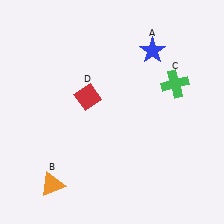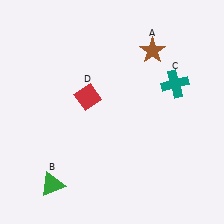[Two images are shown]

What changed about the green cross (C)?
In Image 1, C is green. In Image 2, it changed to teal.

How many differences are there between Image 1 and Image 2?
There are 3 differences between the two images.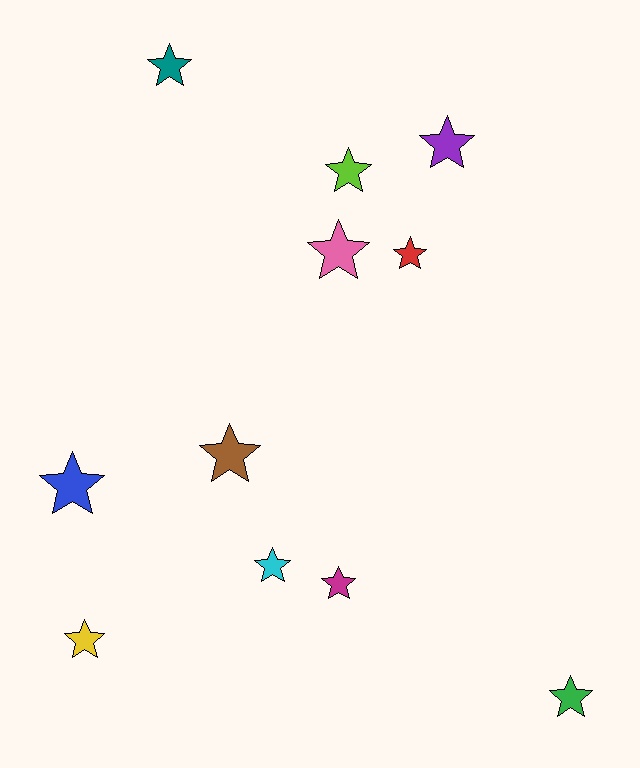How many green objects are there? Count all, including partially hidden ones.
There is 1 green object.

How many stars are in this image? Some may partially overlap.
There are 11 stars.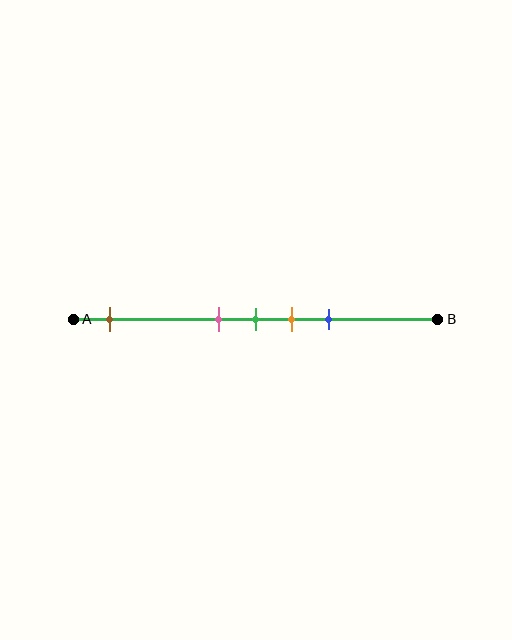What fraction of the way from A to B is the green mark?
The green mark is approximately 50% (0.5) of the way from A to B.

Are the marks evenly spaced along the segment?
No, the marks are not evenly spaced.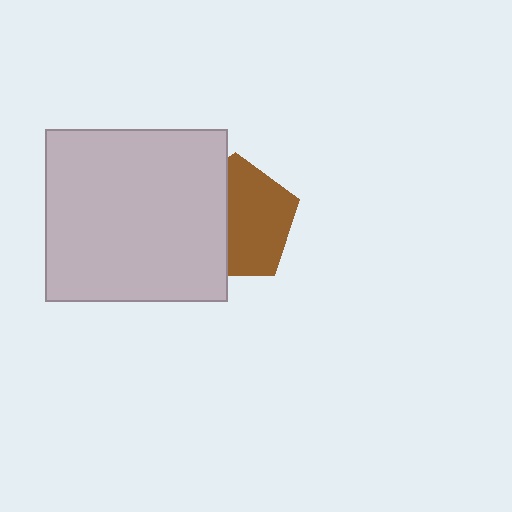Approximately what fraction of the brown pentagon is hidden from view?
Roughly 42% of the brown pentagon is hidden behind the light gray rectangle.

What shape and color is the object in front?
The object in front is a light gray rectangle.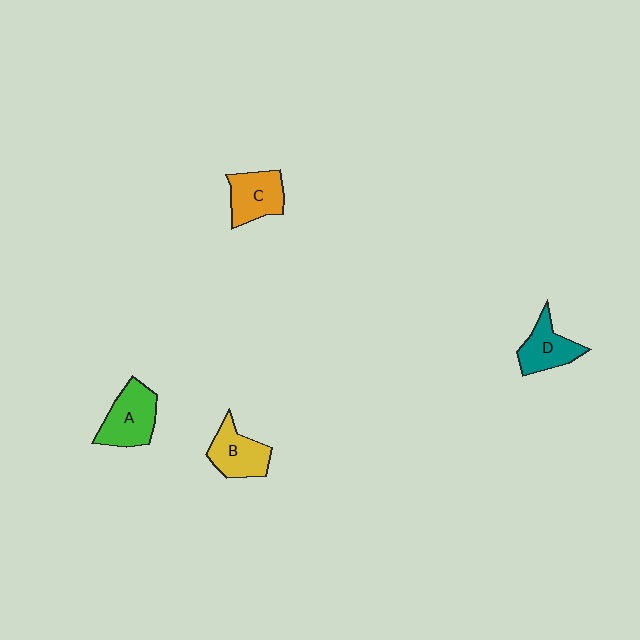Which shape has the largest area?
Shape A (green).